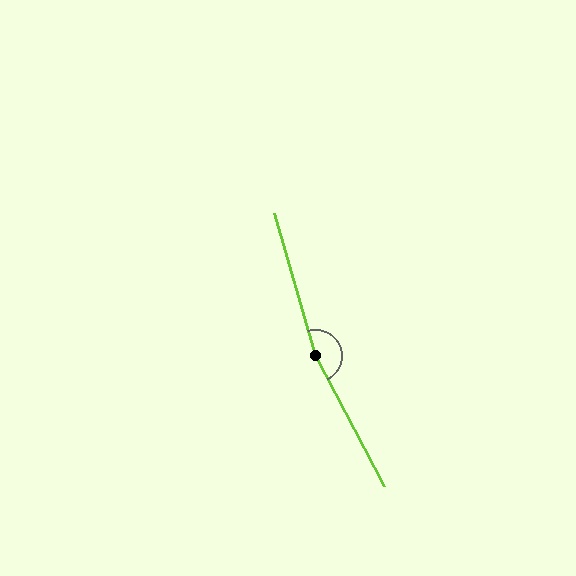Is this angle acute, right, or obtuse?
It is obtuse.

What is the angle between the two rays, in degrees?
Approximately 168 degrees.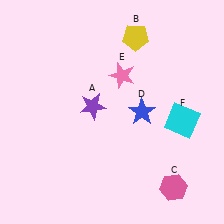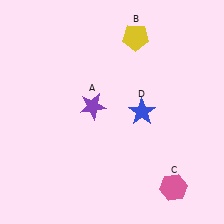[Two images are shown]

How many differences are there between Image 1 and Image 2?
There are 2 differences between the two images.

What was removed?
The pink star (E), the cyan square (F) were removed in Image 2.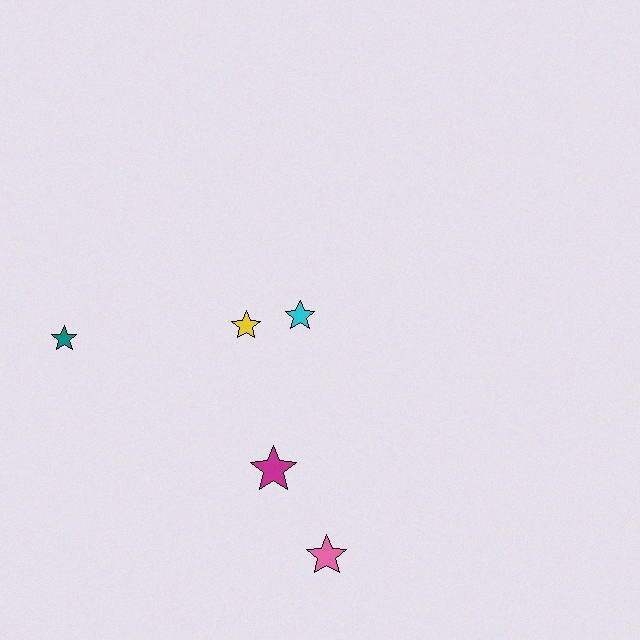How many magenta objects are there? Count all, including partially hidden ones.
There is 1 magenta object.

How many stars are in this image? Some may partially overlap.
There are 5 stars.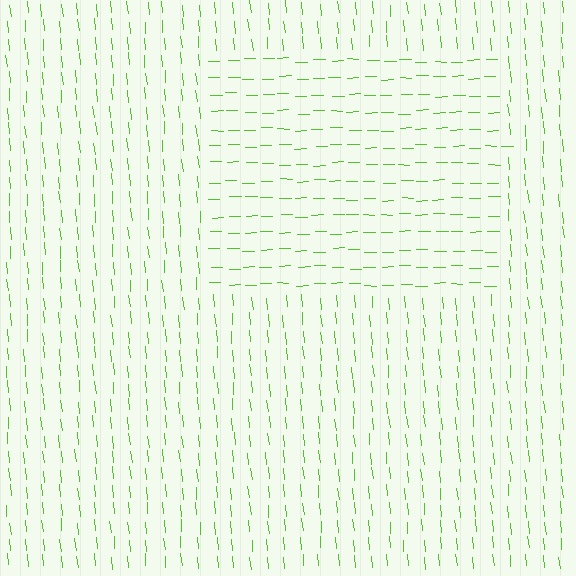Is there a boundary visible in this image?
Yes, there is a texture boundary formed by a change in line orientation.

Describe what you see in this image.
The image is filled with small lime line segments. A rectangle region in the image has lines oriented differently from the surrounding lines, creating a visible texture boundary.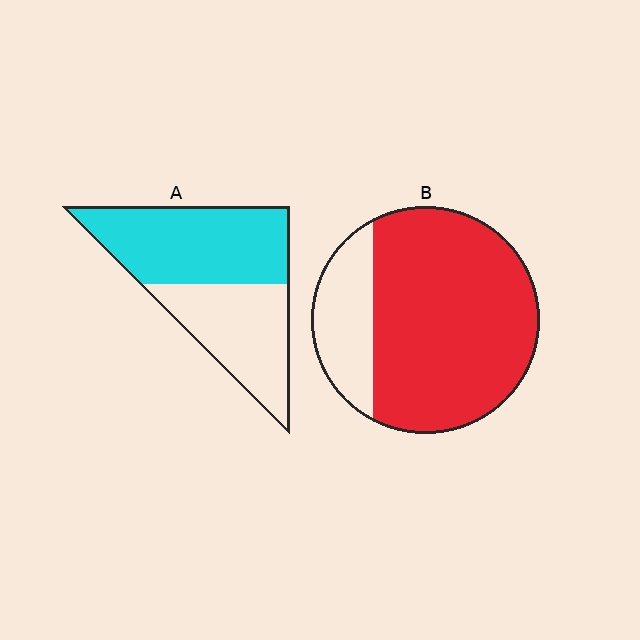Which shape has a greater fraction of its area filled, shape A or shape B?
Shape B.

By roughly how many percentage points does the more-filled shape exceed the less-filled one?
By roughly 20 percentage points (B over A).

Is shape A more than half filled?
Yes.